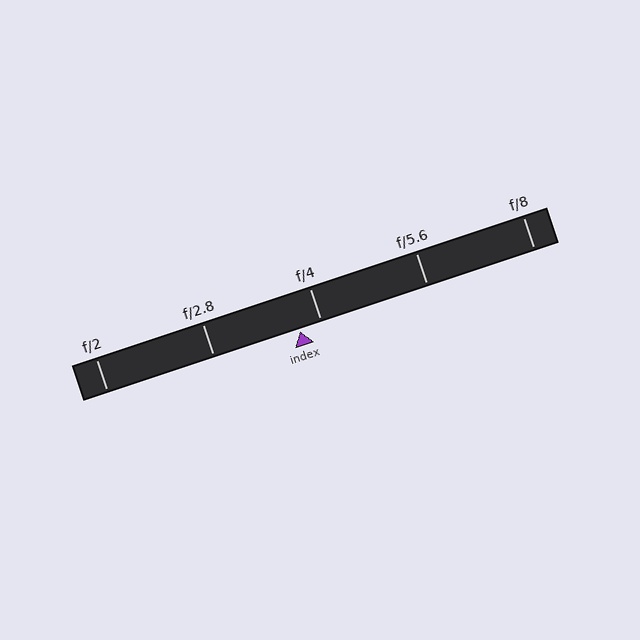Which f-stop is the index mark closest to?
The index mark is closest to f/4.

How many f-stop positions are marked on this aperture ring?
There are 5 f-stop positions marked.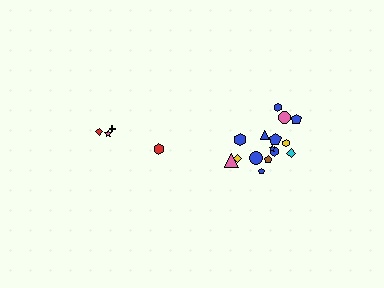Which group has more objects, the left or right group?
The right group.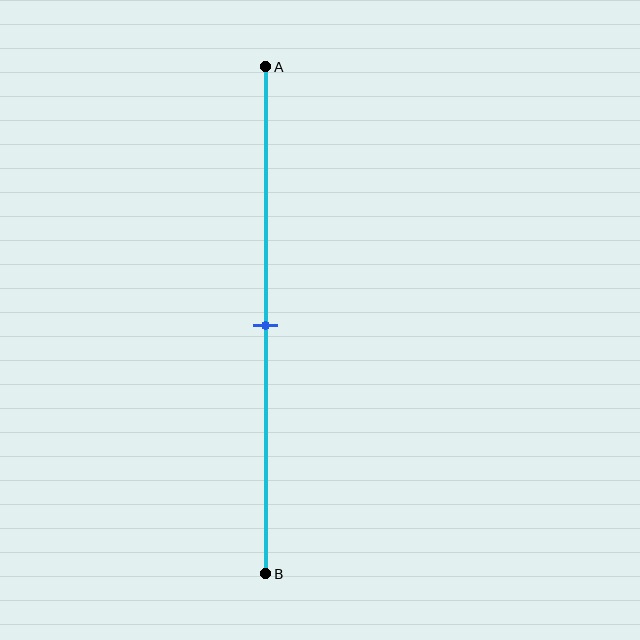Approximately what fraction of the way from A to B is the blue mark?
The blue mark is approximately 50% of the way from A to B.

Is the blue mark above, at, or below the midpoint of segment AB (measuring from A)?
The blue mark is approximately at the midpoint of segment AB.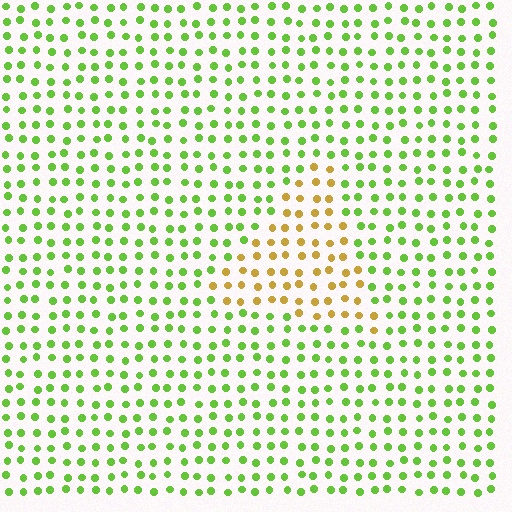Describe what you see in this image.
The image is filled with small lime elements in a uniform arrangement. A triangle-shaped region is visible where the elements are tinted to a slightly different hue, forming a subtle color boundary.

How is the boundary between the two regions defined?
The boundary is defined purely by a slight shift in hue (about 57 degrees). Spacing, size, and orientation are identical on both sides.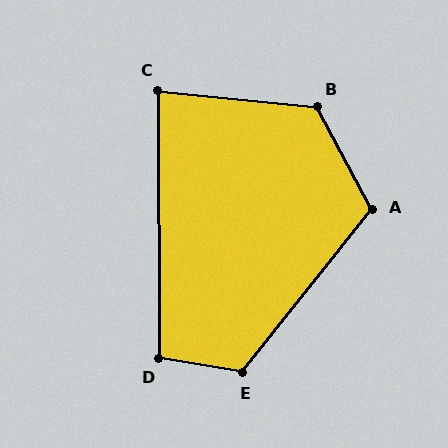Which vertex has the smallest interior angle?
C, at approximately 84 degrees.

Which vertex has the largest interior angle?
B, at approximately 124 degrees.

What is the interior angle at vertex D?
Approximately 100 degrees (obtuse).